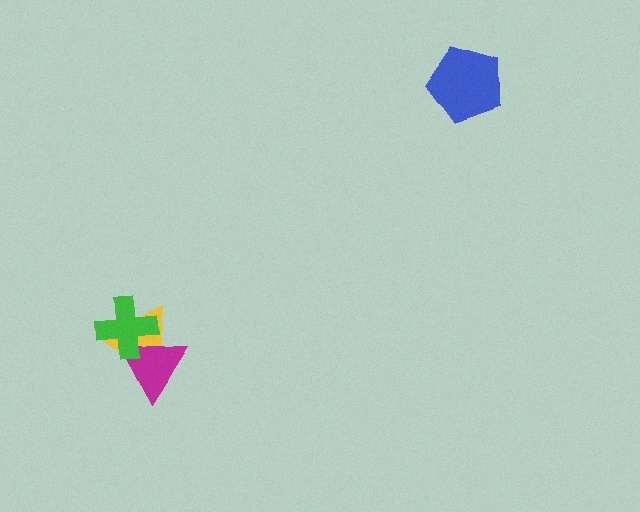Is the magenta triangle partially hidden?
Yes, it is partially covered by another shape.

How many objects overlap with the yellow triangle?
2 objects overlap with the yellow triangle.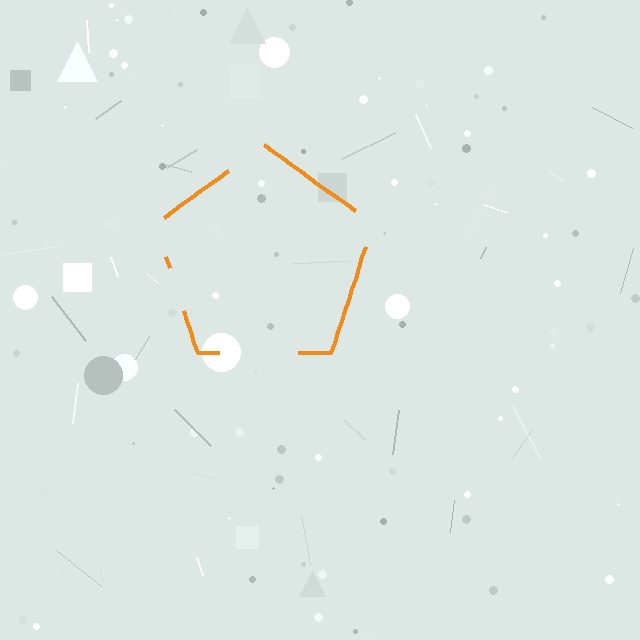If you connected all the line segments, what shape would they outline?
They would outline a pentagon.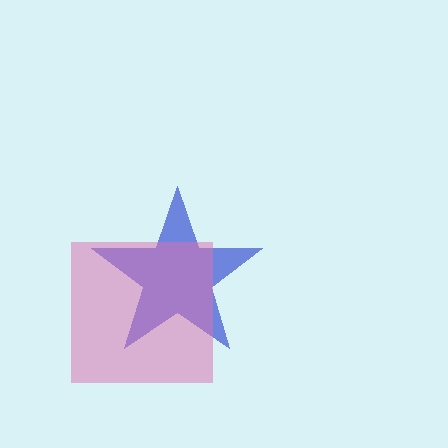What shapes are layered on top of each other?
The layered shapes are: a blue star, a pink square.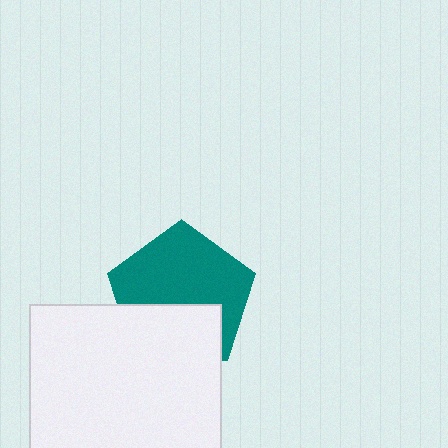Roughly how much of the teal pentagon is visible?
About half of it is visible (roughly 62%).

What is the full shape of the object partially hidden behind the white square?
The partially hidden object is a teal pentagon.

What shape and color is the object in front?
The object in front is a white square.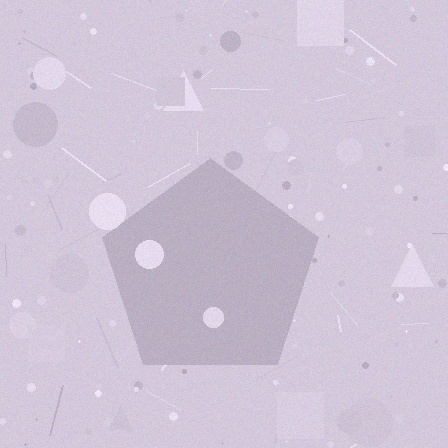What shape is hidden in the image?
A pentagon is hidden in the image.